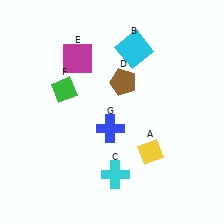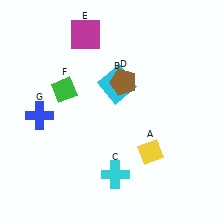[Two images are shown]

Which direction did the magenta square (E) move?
The magenta square (E) moved up.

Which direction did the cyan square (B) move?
The cyan square (B) moved down.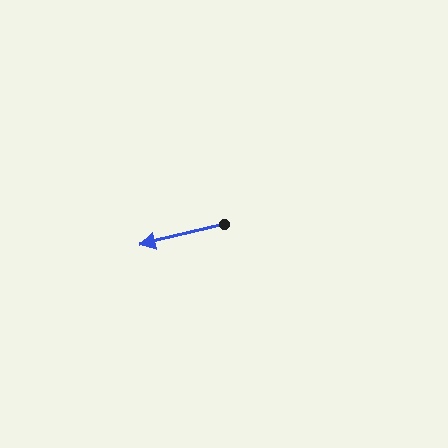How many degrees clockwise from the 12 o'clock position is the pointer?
Approximately 256 degrees.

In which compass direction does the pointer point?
West.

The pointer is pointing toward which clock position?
Roughly 9 o'clock.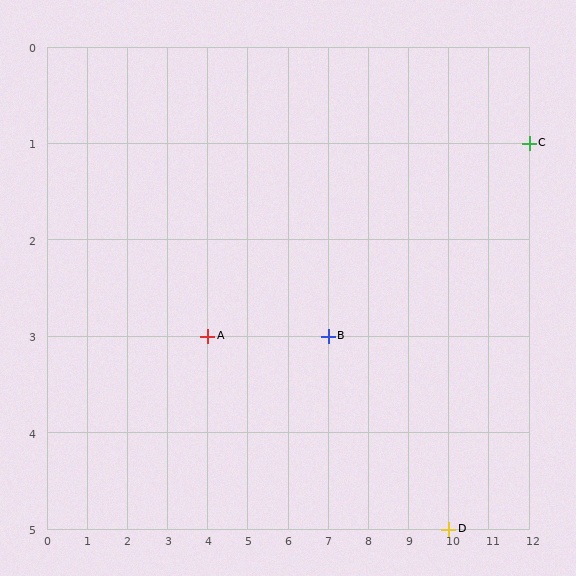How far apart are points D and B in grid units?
Points D and B are 3 columns and 2 rows apart (about 3.6 grid units diagonally).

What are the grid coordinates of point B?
Point B is at grid coordinates (7, 3).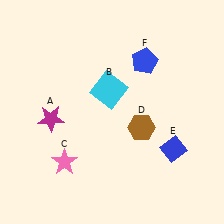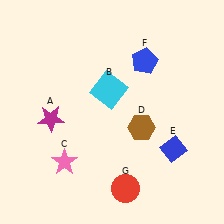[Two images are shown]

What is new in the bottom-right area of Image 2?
A red circle (G) was added in the bottom-right area of Image 2.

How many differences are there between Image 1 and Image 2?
There is 1 difference between the two images.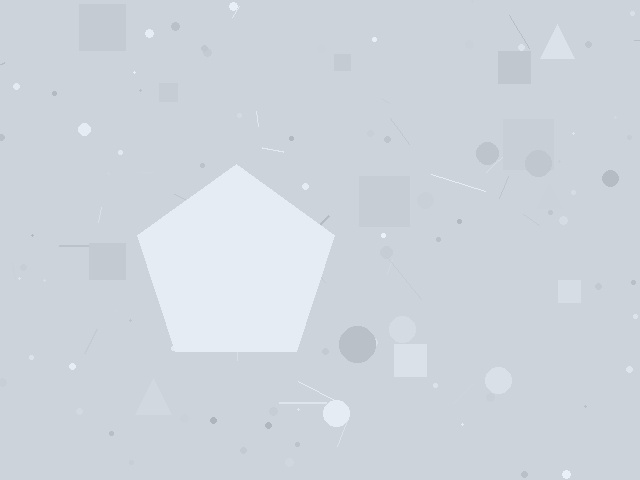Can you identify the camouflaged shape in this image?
The camouflaged shape is a pentagon.